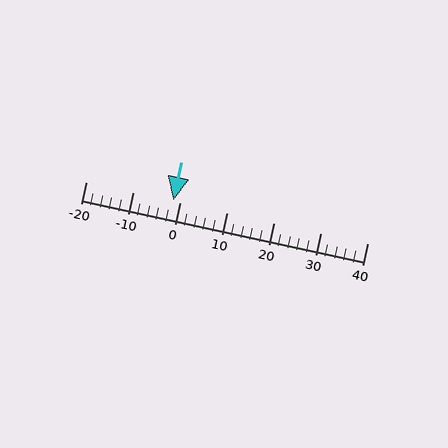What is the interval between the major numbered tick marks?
The major tick marks are spaced 10 units apart.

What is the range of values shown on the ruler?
The ruler shows values from -20 to 40.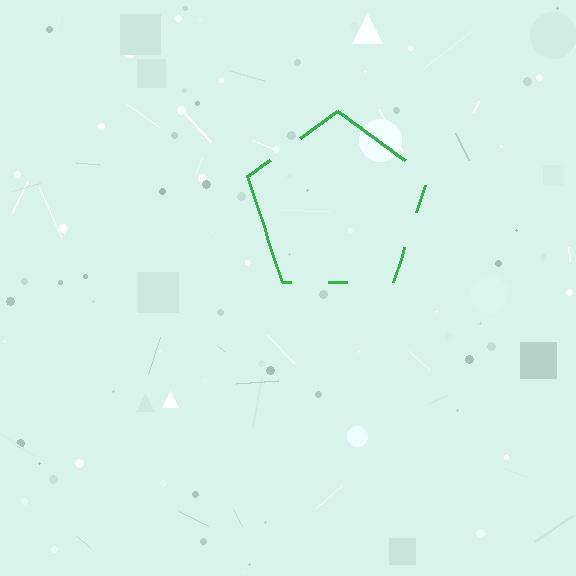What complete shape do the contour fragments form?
The contour fragments form a pentagon.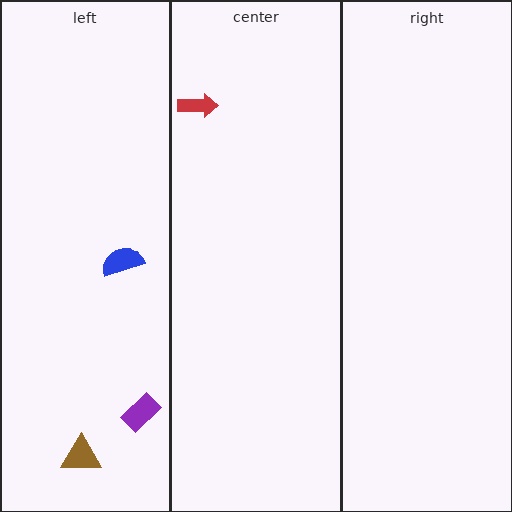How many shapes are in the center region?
1.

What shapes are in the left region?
The purple rectangle, the blue semicircle, the brown triangle.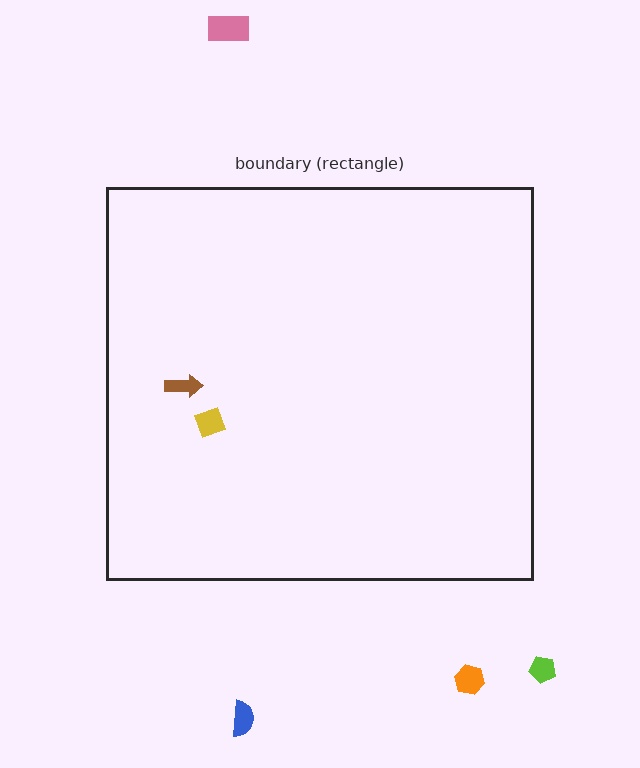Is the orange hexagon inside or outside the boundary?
Outside.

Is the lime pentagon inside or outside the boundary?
Outside.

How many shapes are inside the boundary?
2 inside, 4 outside.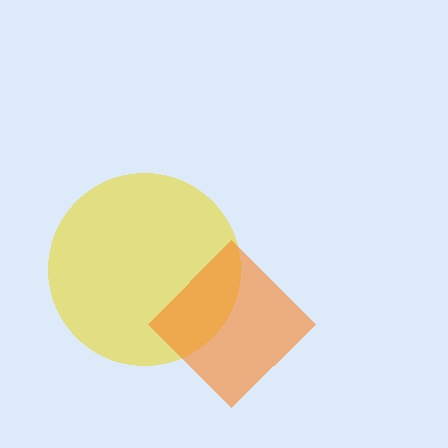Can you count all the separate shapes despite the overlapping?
Yes, there are 2 separate shapes.